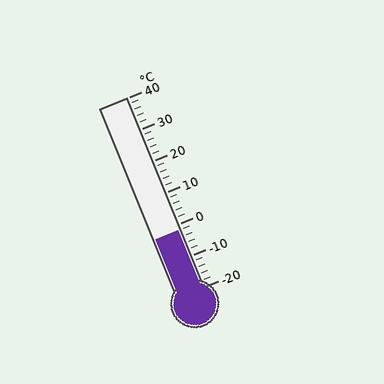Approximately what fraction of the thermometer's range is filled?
The thermometer is filled to approximately 30% of its range.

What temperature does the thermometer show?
The thermometer shows approximately -2°C.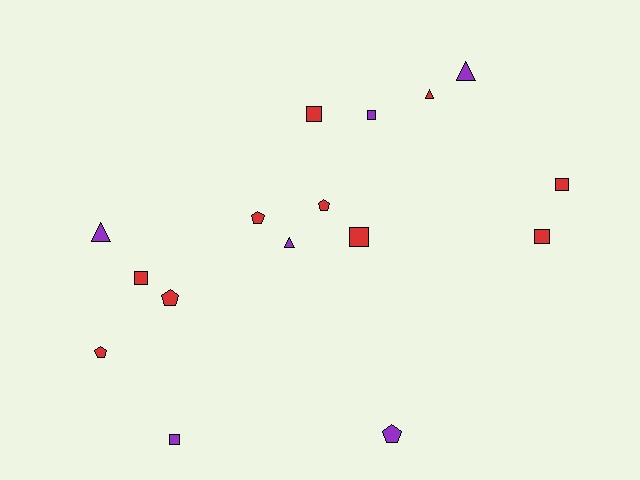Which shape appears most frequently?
Square, with 7 objects.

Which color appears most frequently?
Red, with 10 objects.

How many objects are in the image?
There are 16 objects.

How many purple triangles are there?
There are 3 purple triangles.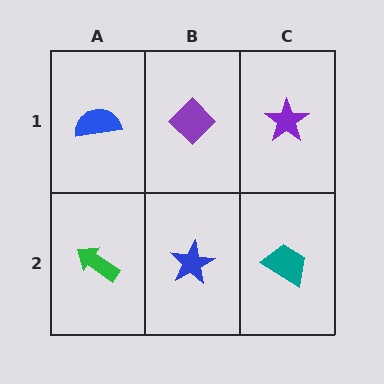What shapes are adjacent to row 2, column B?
A purple diamond (row 1, column B), a green arrow (row 2, column A), a teal trapezoid (row 2, column C).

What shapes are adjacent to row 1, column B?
A blue star (row 2, column B), a blue semicircle (row 1, column A), a purple star (row 1, column C).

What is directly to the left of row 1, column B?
A blue semicircle.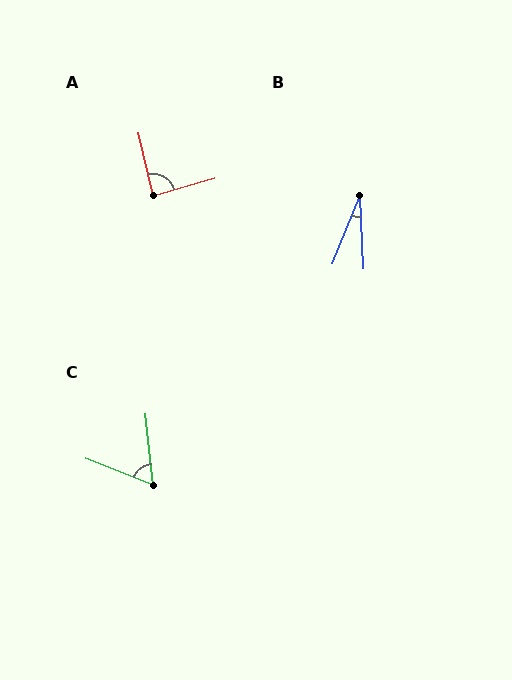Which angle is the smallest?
B, at approximately 25 degrees.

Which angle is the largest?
A, at approximately 87 degrees.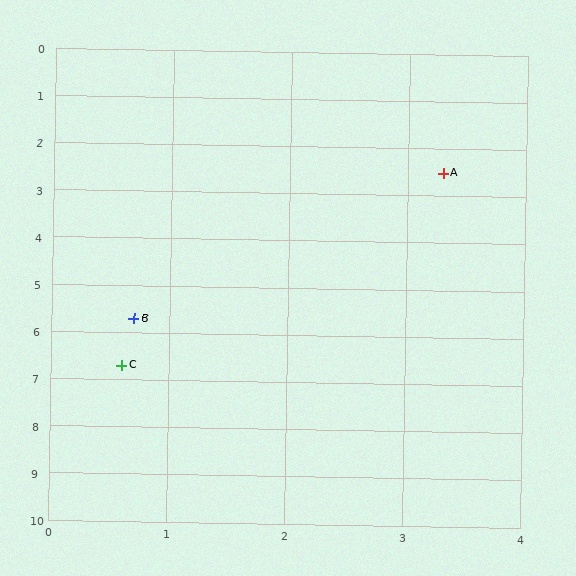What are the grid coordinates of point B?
Point B is at approximately (0.7, 5.7).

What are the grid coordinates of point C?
Point C is at approximately (0.6, 6.7).